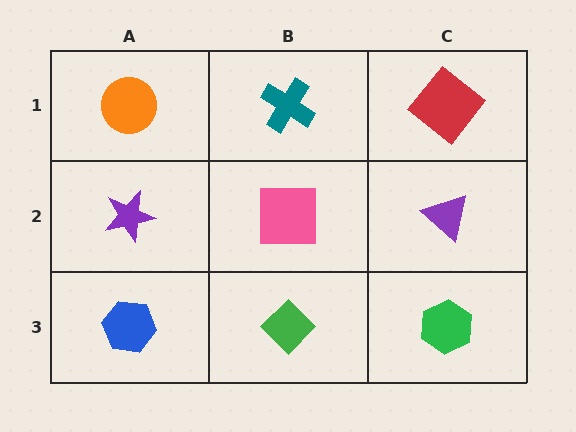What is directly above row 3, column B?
A pink square.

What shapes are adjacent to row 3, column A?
A purple star (row 2, column A), a green diamond (row 3, column B).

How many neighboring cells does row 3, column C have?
2.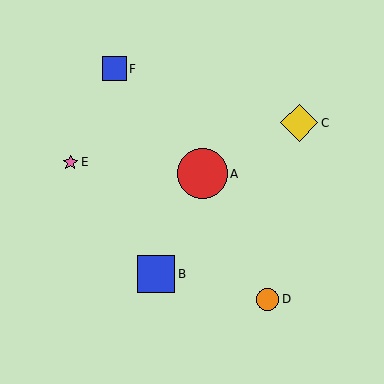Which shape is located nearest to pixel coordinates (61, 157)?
The pink star (labeled E) at (70, 162) is nearest to that location.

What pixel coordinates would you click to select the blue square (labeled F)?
Click at (115, 69) to select the blue square F.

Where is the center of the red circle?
The center of the red circle is at (202, 174).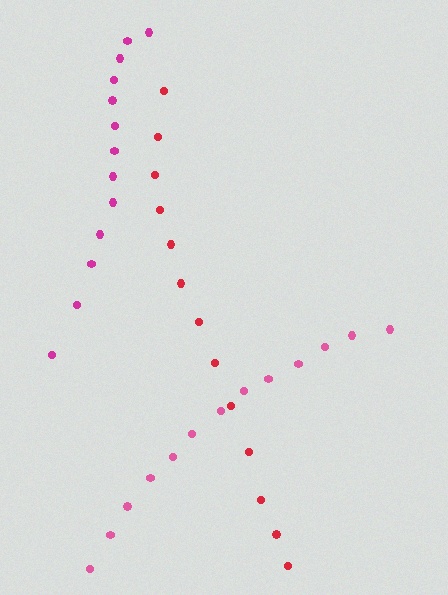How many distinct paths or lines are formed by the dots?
There are 3 distinct paths.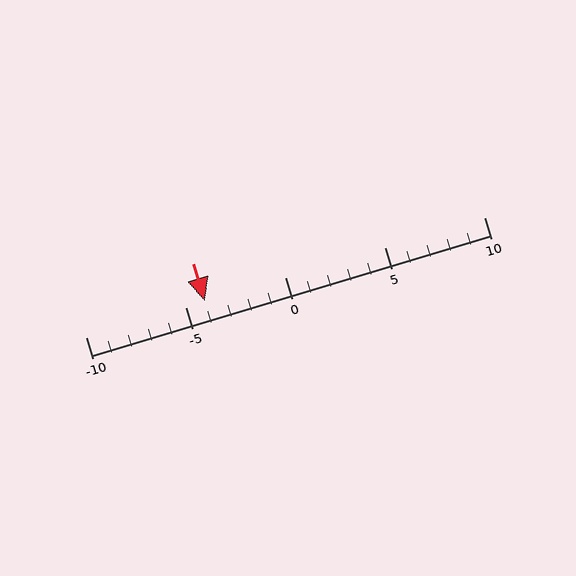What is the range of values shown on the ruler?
The ruler shows values from -10 to 10.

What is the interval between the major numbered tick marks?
The major tick marks are spaced 5 units apart.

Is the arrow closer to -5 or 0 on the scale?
The arrow is closer to -5.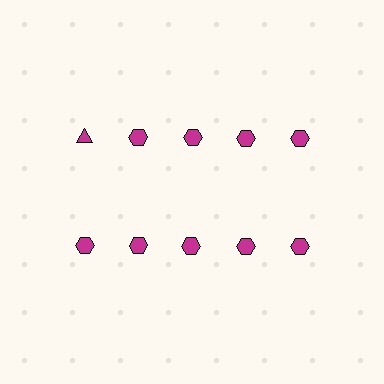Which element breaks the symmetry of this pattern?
The magenta triangle in the top row, leftmost column breaks the symmetry. All other shapes are magenta hexagons.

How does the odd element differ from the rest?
It has a different shape: triangle instead of hexagon.